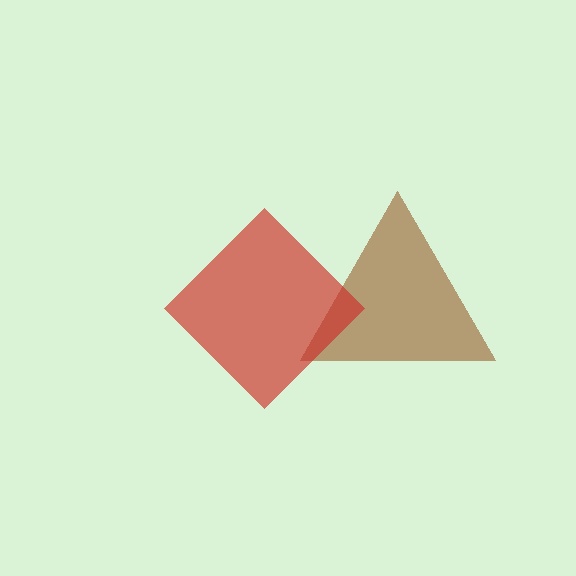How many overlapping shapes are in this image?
There are 2 overlapping shapes in the image.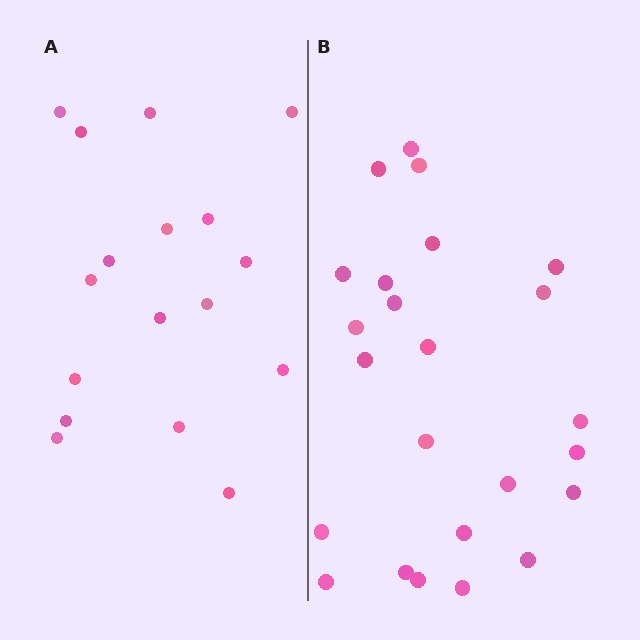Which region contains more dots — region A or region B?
Region B (the right region) has more dots.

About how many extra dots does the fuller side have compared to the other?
Region B has roughly 8 or so more dots than region A.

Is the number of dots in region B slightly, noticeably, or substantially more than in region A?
Region B has noticeably more, but not dramatically so. The ratio is roughly 1.4 to 1.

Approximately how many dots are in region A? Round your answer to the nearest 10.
About 20 dots. (The exact count is 17, which rounds to 20.)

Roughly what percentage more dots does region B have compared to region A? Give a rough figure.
About 40% more.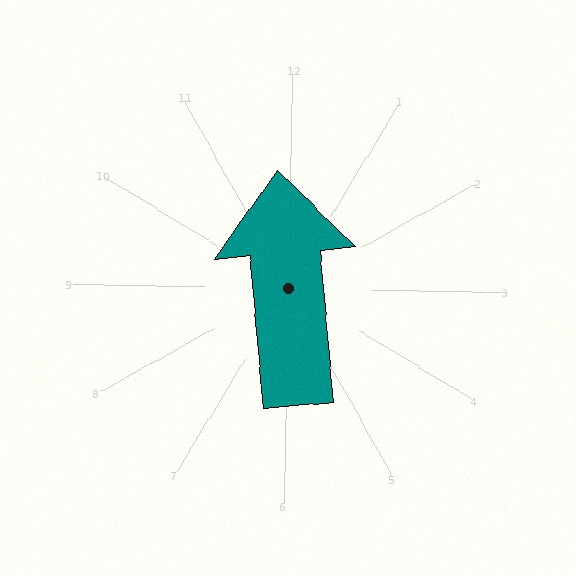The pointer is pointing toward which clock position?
Roughly 12 o'clock.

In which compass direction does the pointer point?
North.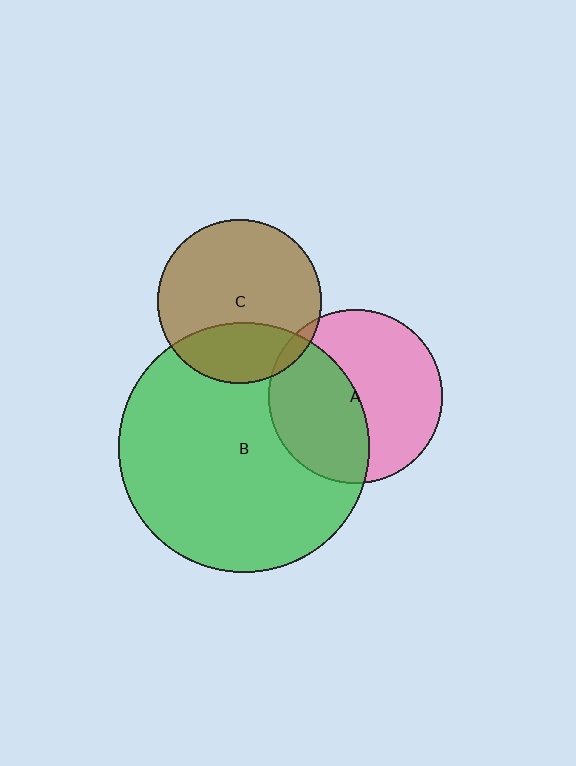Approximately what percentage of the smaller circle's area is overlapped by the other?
Approximately 30%.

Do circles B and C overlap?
Yes.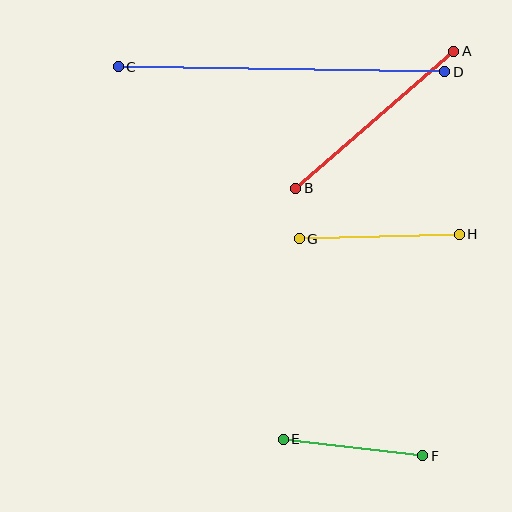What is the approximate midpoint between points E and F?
The midpoint is at approximately (353, 448) pixels.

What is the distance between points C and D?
The distance is approximately 326 pixels.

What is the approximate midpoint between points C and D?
The midpoint is at approximately (282, 69) pixels.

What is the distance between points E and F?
The distance is approximately 141 pixels.